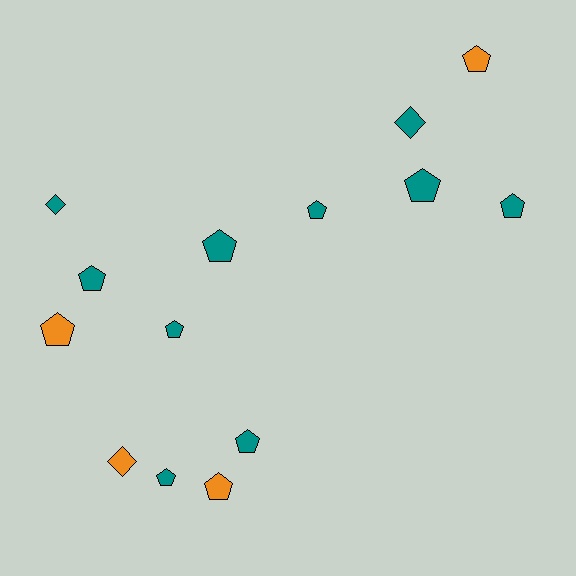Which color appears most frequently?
Teal, with 10 objects.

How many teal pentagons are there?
There are 8 teal pentagons.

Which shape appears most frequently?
Pentagon, with 11 objects.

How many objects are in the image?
There are 14 objects.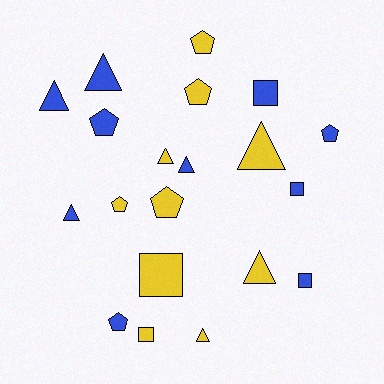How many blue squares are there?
There are 3 blue squares.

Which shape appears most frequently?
Triangle, with 8 objects.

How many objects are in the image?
There are 20 objects.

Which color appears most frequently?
Yellow, with 10 objects.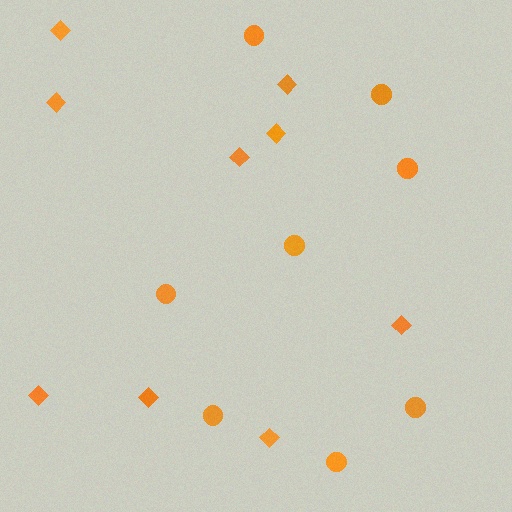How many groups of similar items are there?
There are 2 groups: one group of diamonds (9) and one group of circles (8).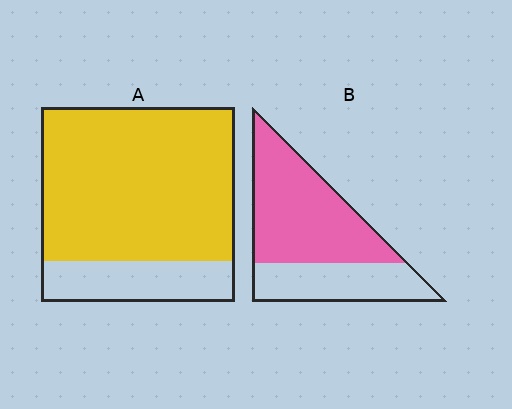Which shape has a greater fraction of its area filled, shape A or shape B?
Shape A.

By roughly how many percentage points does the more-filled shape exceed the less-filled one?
By roughly 15 percentage points (A over B).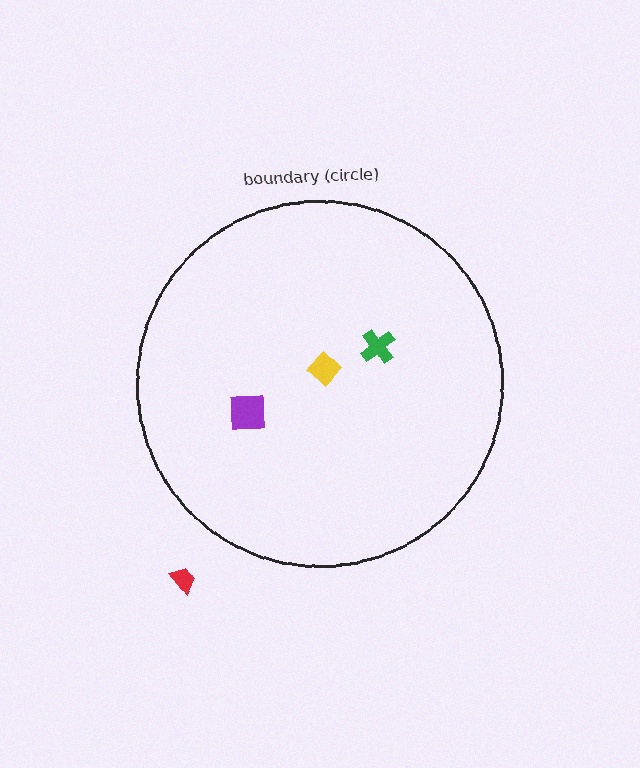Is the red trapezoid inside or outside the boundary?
Outside.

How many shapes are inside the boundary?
3 inside, 1 outside.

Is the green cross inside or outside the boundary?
Inside.